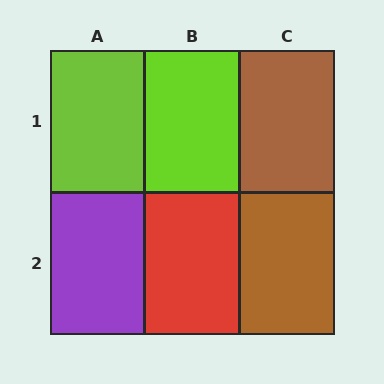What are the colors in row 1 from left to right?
Lime, lime, brown.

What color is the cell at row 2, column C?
Brown.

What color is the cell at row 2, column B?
Red.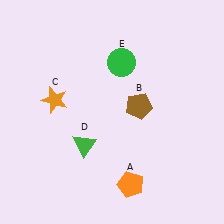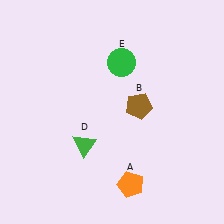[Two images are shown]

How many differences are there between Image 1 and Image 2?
There is 1 difference between the two images.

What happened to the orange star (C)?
The orange star (C) was removed in Image 2. It was in the top-left area of Image 1.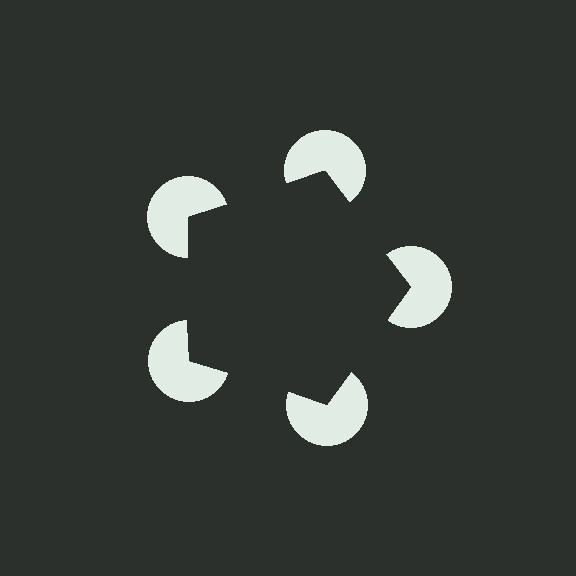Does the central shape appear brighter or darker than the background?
It typically appears slightly darker than the background, even though no actual brightness change is drawn.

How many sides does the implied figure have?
5 sides.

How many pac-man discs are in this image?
There are 5 — one at each vertex of the illusory pentagon.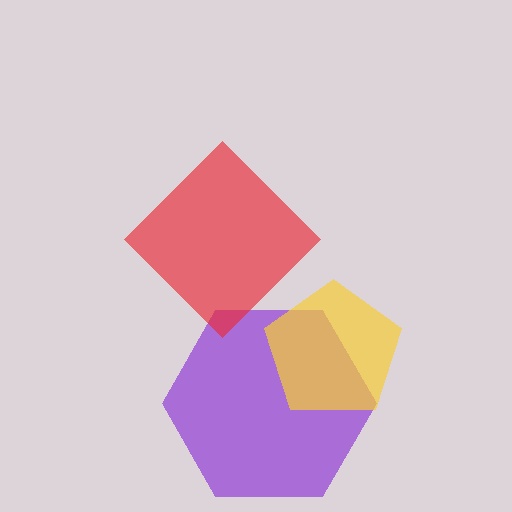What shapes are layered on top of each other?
The layered shapes are: a purple hexagon, a yellow pentagon, a red diamond.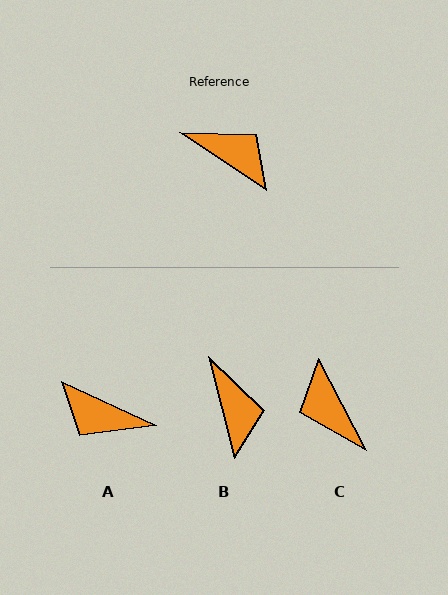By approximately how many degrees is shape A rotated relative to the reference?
Approximately 172 degrees clockwise.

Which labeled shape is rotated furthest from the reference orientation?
A, about 172 degrees away.